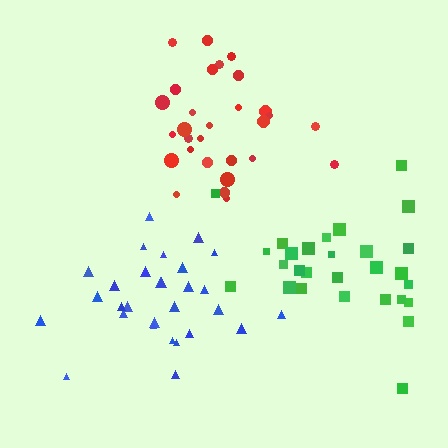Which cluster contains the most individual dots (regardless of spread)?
Red (29).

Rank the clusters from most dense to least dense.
red, green, blue.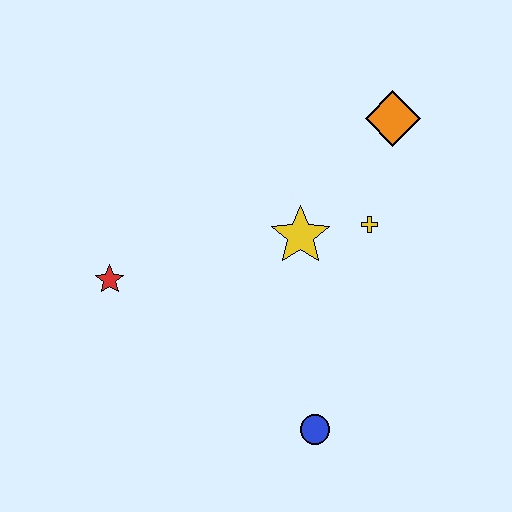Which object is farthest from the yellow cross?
The red star is farthest from the yellow cross.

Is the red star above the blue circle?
Yes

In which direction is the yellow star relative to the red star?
The yellow star is to the right of the red star.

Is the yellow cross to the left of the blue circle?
No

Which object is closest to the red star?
The yellow star is closest to the red star.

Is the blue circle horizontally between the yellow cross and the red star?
Yes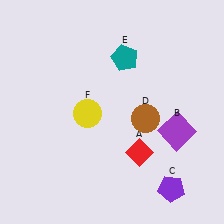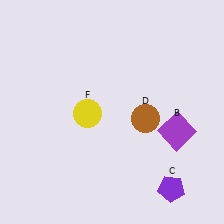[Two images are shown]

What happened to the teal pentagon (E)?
The teal pentagon (E) was removed in Image 2. It was in the top-right area of Image 1.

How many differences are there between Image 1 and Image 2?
There are 2 differences between the two images.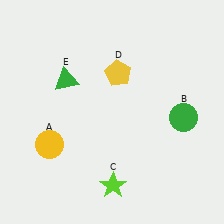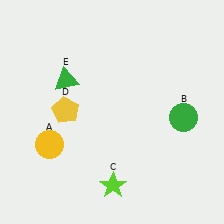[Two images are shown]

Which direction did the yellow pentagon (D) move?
The yellow pentagon (D) moved left.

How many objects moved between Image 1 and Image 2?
1 object moved between the two images.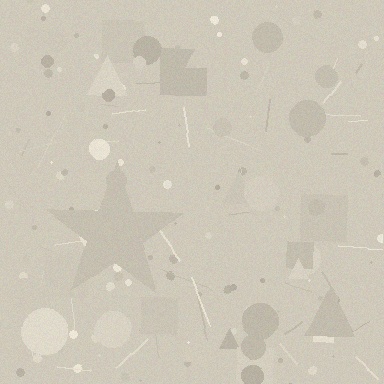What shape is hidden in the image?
A star is hidden in the image.